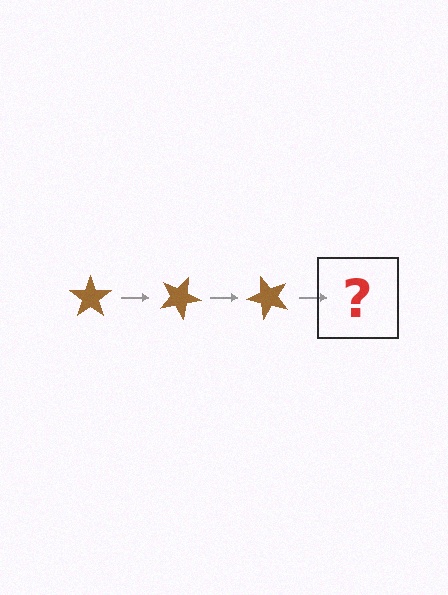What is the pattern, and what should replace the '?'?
The pattern is that the star rotates 25 degrees each step. The '?' should be a brown star rotated 75 degrees.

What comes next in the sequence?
The next element should be a brown star rotated 75 degrees.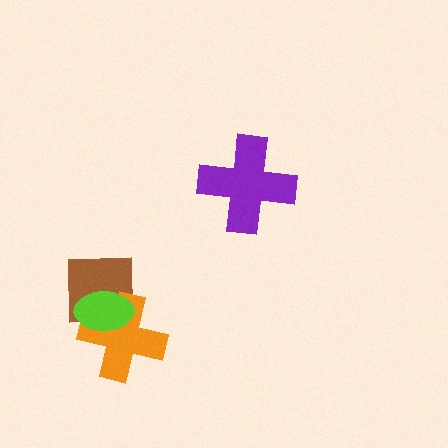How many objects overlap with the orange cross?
2 objects overlap with the orange cross.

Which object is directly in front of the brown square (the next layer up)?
The orange cross is directly in front of the brown square.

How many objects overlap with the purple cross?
0 objects overlap with the purple cross.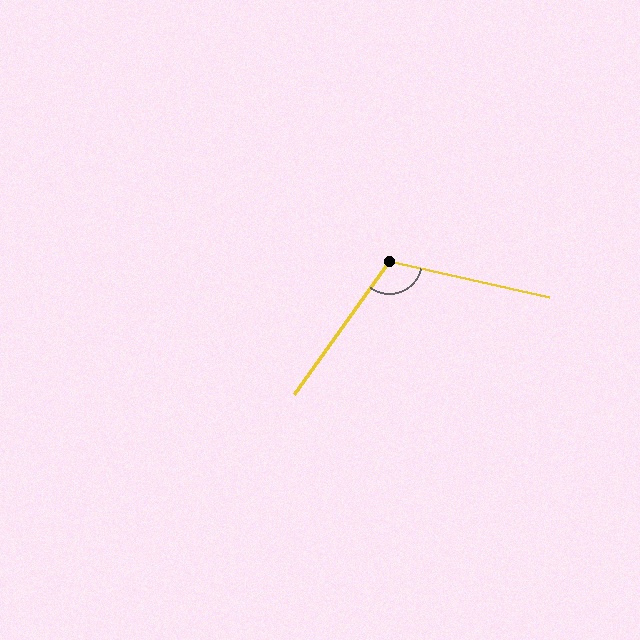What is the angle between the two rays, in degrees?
Approximately 113 degrees.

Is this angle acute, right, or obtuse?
It is obtuse.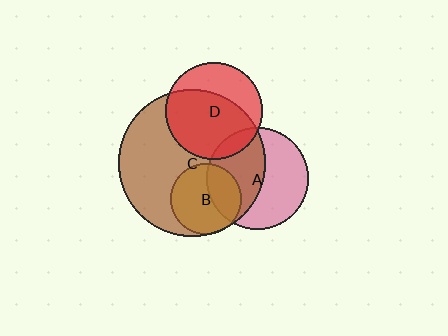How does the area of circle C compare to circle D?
Approximately 2.3 times.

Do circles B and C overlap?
Yes.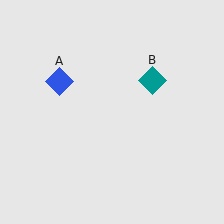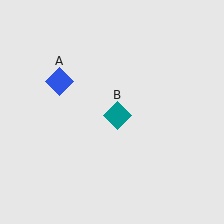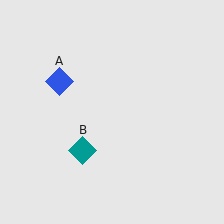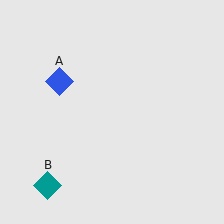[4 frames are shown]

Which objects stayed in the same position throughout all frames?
Blue diamond (object A) remained stationary.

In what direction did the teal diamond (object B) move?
The teal diamond (object B) moved down and to the left.